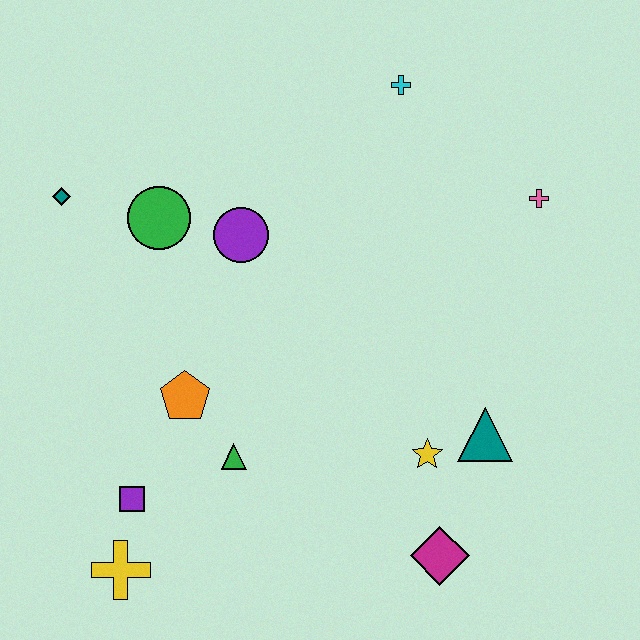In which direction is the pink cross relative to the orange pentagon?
The pink cross is to the right of the orange pentagon.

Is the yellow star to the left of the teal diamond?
No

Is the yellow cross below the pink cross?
Yes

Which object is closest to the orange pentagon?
The green triangle is closest to the orange pentagon.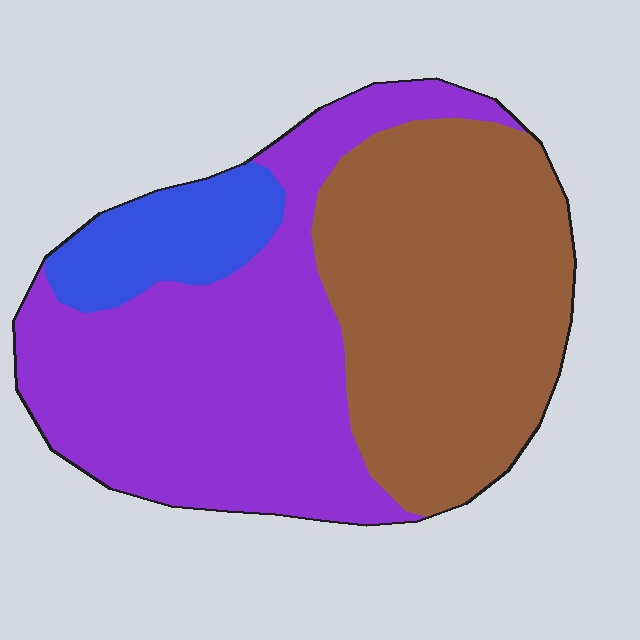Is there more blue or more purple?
Purple.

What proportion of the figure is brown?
Brown covers roughly 45% of the figure.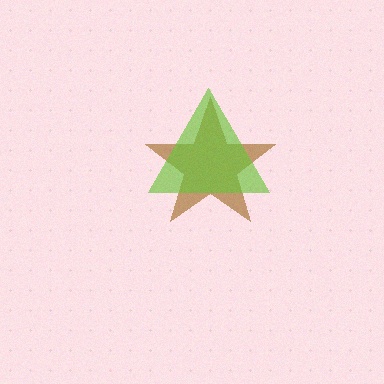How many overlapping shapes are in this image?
There are 2 overlapping shapes in the image.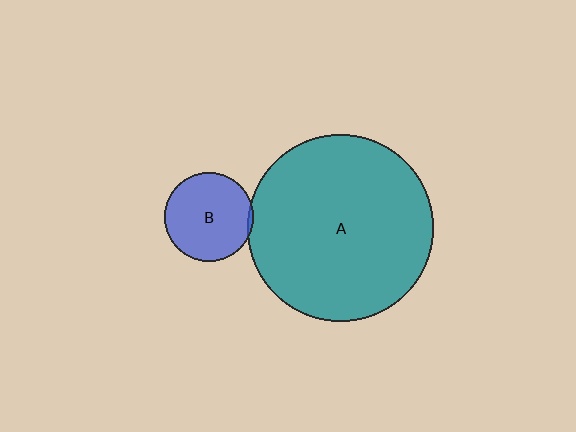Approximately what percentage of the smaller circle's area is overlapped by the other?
Approximately 5%.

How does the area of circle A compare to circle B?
Approximately 4.4 times.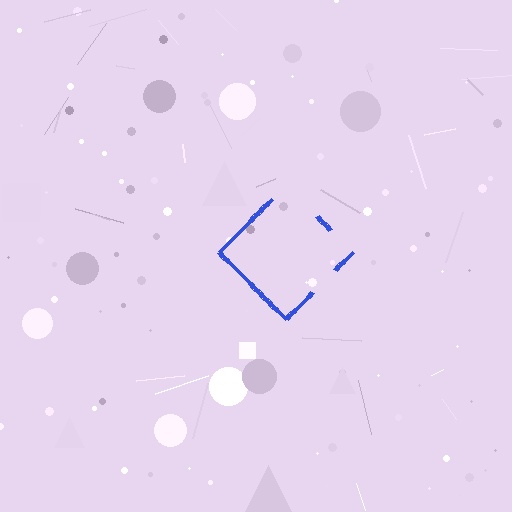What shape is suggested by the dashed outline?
The dashed outline suggests a diamond.